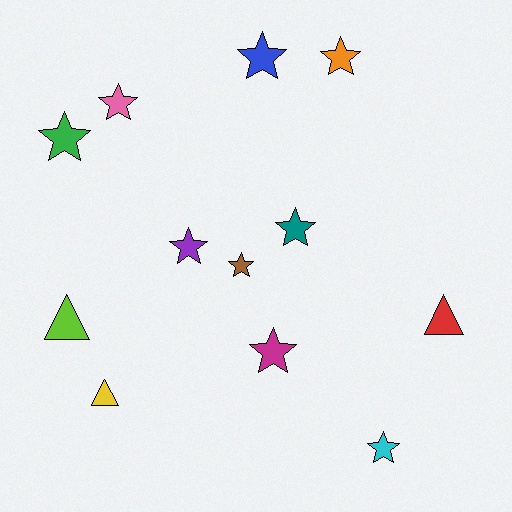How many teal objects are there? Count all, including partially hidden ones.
There is 1 teal object.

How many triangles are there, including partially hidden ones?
There are 3 triangles.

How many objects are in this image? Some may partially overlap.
There are 12 objects.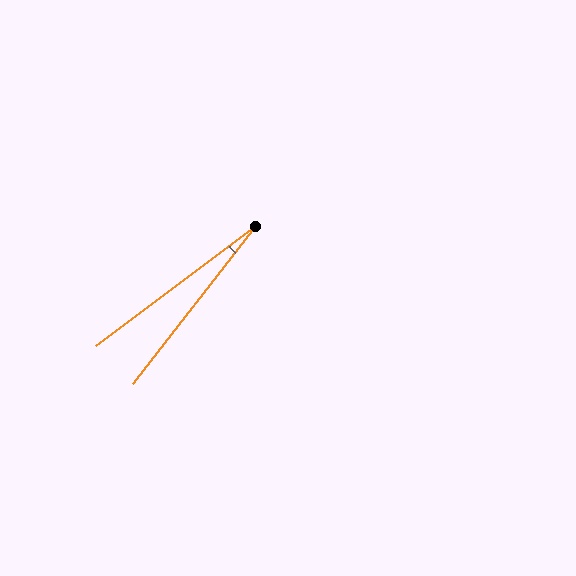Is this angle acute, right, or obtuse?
It is acute.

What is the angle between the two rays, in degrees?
Approximately 15 degrees.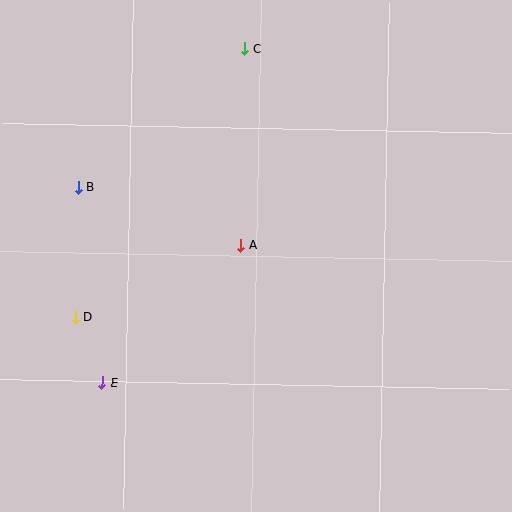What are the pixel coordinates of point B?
Point B is at (79, 187).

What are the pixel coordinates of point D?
Point D is at (75, 317).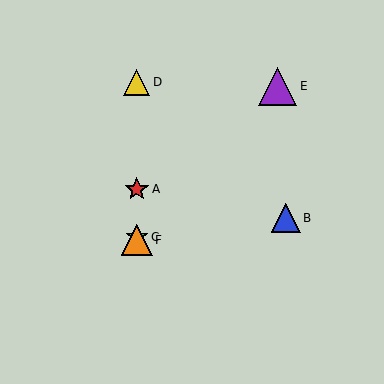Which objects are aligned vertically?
Objects A, C, D, F are aligned vertically.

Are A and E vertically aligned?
No, A is at x≈137 and E is at x≈278.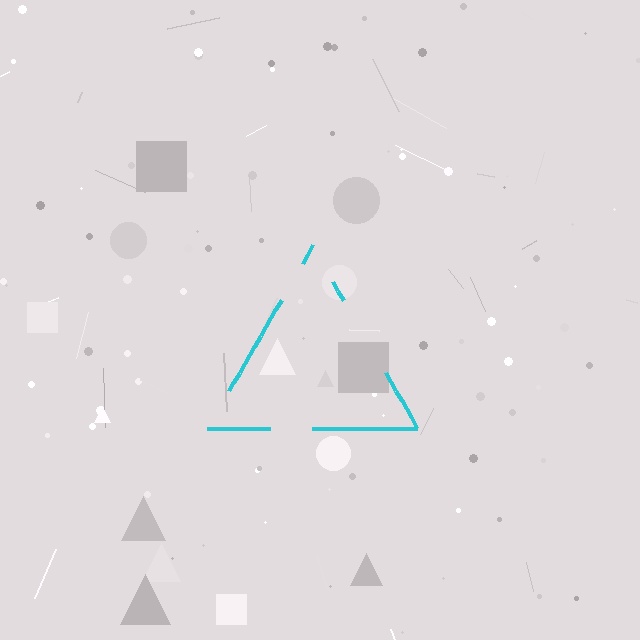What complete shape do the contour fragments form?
The contour fragments form a triangle.